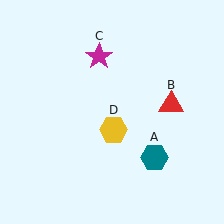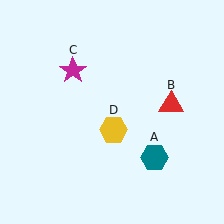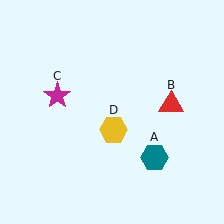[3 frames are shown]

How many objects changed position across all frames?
1 object changed position: magenta star (object C).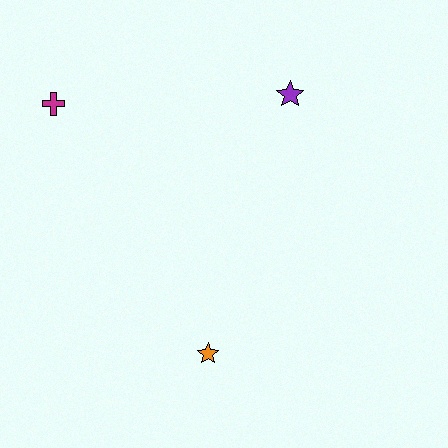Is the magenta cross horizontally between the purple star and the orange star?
No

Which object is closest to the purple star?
The magenta cross is closest to the purple star.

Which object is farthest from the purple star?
The orange star is farthest from the purple star.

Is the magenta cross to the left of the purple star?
Yes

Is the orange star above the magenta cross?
No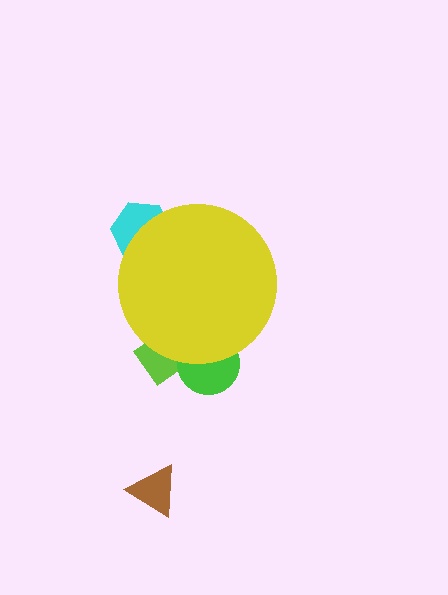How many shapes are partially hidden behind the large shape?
3 shapes are partially hidden.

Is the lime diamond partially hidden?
Yes, the lime diamond is partially hidden behind the yellow circle.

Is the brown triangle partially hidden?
No, the brown triangle is fully visible.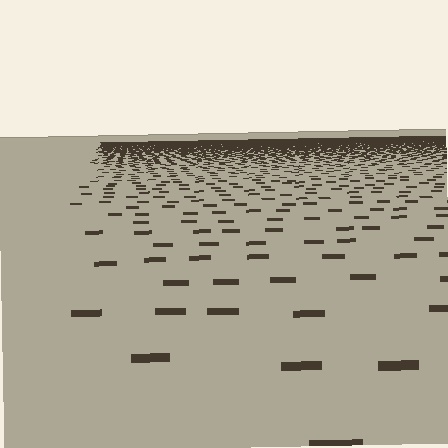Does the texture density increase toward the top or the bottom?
Density increases toward the top.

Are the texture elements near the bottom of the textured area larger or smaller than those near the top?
Larger. Near the bottom, elements are closer to the viewer and appear at a bigger on-screen size.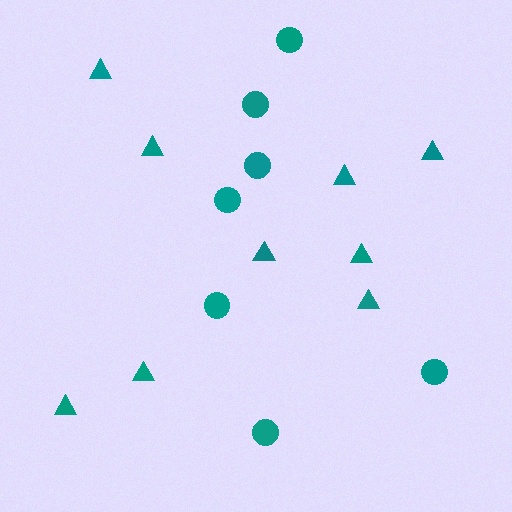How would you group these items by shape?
There are 2 groups: one group of circles (7) and one group of triangles (9).